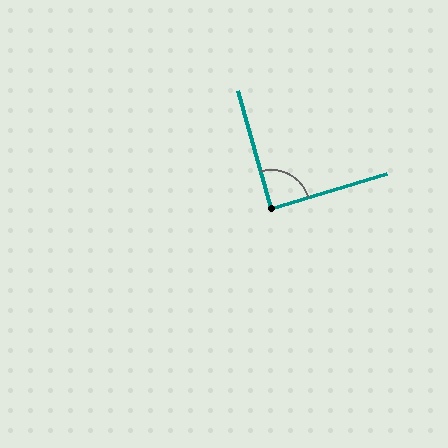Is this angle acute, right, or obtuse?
It is approximately a right angle.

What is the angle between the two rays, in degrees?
Approximately 89 degrees.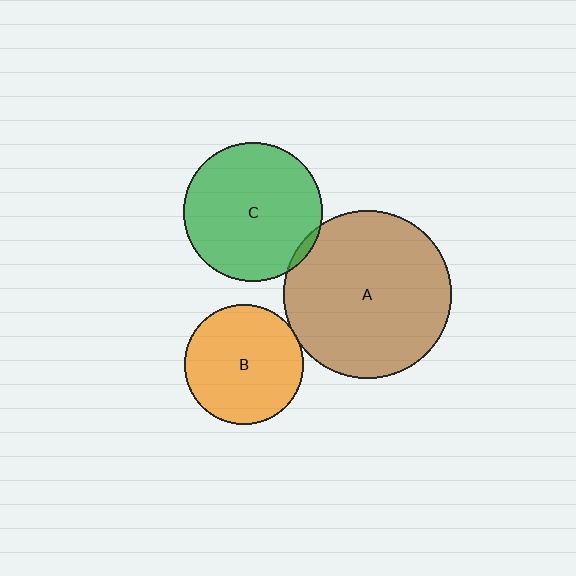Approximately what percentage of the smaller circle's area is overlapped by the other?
Approximately 5%.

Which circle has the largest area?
Circle A (brown).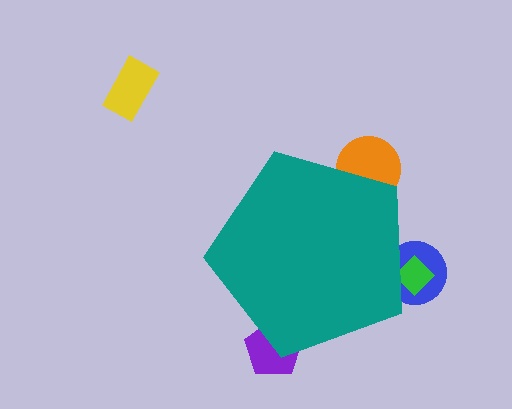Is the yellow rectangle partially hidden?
No, the yellow rectangle is fully visible.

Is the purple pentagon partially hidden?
Yes, the purple pentagon is partially hidden behind the teal pentagon.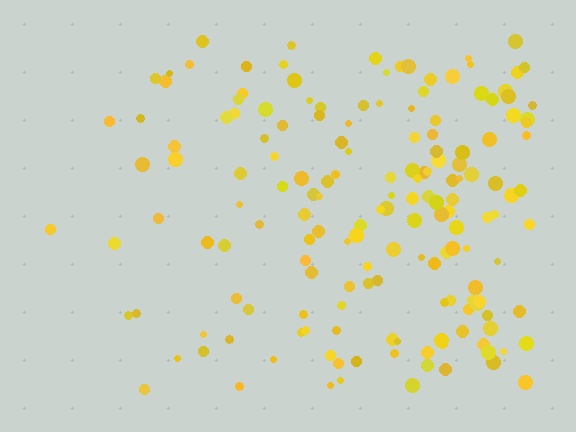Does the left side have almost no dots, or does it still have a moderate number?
Still a moderate number, just noticeably fewer than the right.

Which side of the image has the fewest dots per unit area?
The left.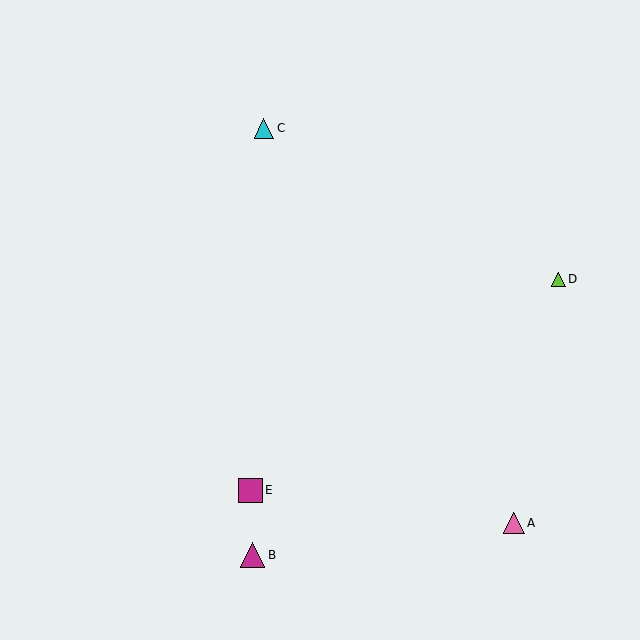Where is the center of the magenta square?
The center of the magenta square is at (250, 490).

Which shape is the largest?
The magenta triangle (labeled B) is the largest.